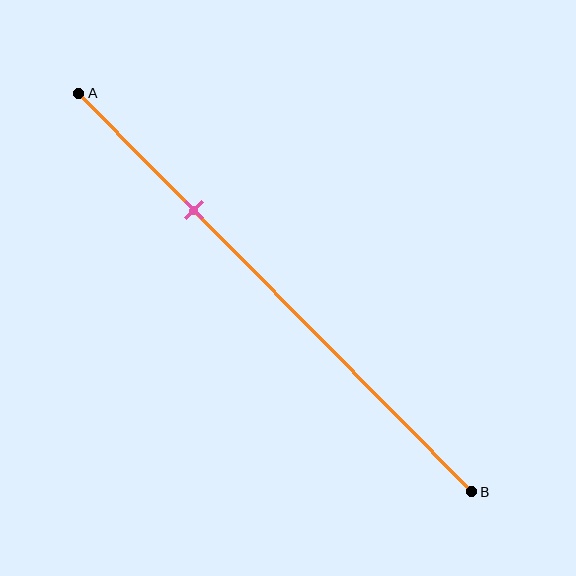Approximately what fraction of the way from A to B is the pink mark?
The pink mark is approximately 30% of the way from A to B.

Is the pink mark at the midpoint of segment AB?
No, the mark is at about 30% from A, not at the 50% midpoint.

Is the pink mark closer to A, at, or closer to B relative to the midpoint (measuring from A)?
The pink mark is closer to point A than the midpoint of segment AB.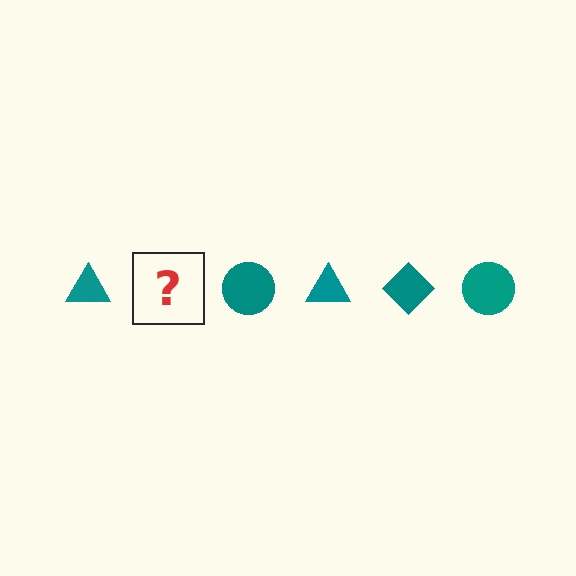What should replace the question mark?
The question mark should be replaced with a teal diamond.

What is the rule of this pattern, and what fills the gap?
The rule is that the pattern cycles through triangle, diamond, circle shapes in teal. The gap should be filled with a teal diamond.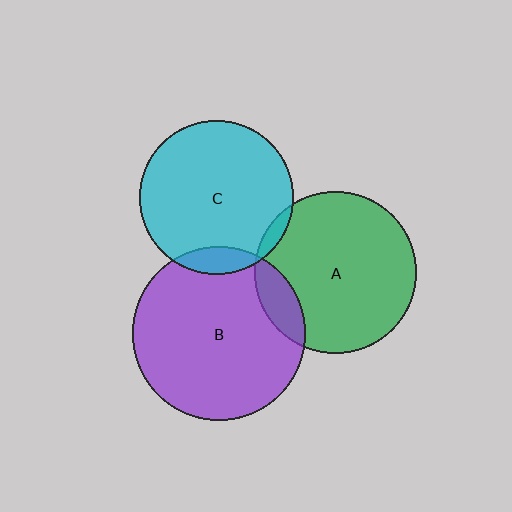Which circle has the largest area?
Circle B (purple).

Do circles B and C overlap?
Yes.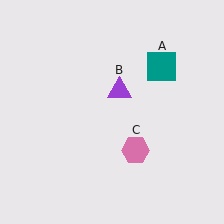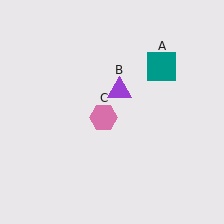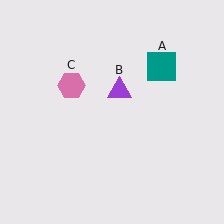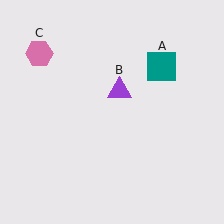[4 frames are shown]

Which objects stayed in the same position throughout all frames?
Teal square (object A) and purple triangle (object B) remained stationary.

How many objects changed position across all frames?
1 object changed position: pink hexagon (object C).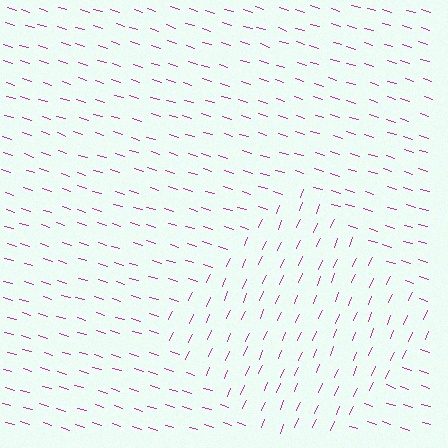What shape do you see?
I see a diamond.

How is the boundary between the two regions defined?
The boundary is defined purely by a change in line orientation (approximately 84 degrees difference). All lines are the same color and thickness.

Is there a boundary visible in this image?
Yes, there is a texture boundary formed by a change in line orientation.